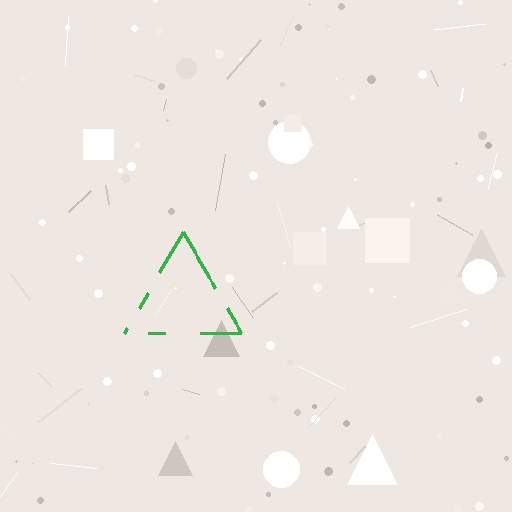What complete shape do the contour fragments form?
The contour fragments form a triangle.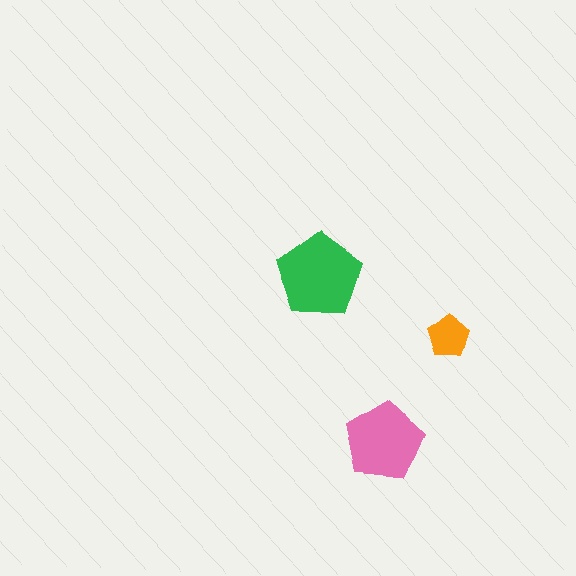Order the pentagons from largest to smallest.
the green one, the pink one, the orange one.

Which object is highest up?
The green pentagon is topmost.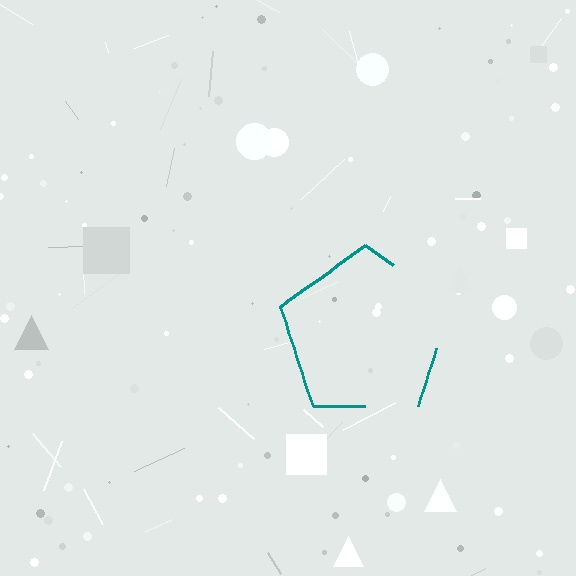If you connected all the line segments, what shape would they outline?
They would outline a pentagon.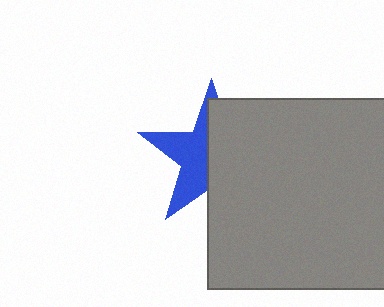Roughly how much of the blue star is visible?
About half of it is visible (roughly 46%).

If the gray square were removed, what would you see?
You would see the complete blue star.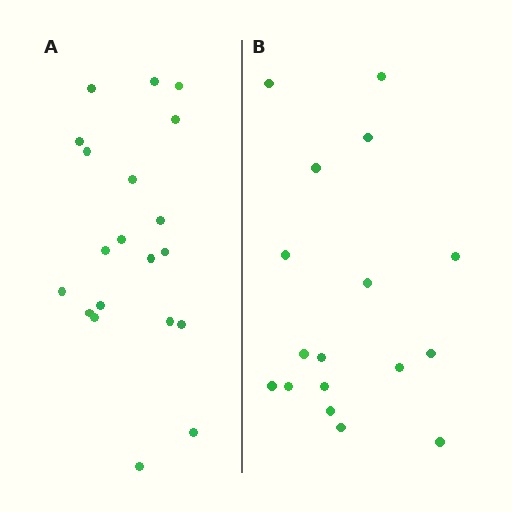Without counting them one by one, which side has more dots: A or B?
Region A (the left region) has more dots.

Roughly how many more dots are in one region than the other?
Region A has just a few more — roughly 2 or 3 more dots than region B.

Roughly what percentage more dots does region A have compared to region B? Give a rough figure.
About 20% more.